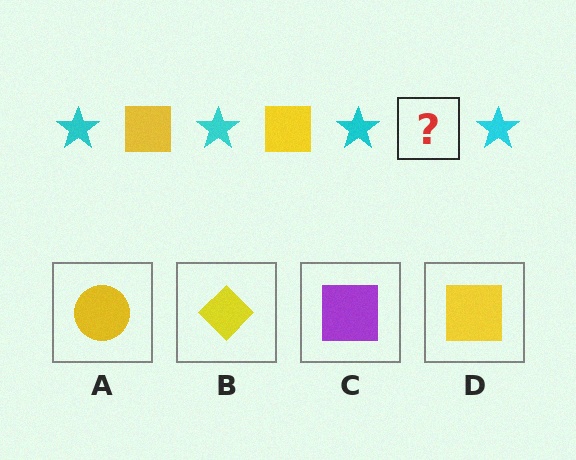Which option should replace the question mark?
Option D.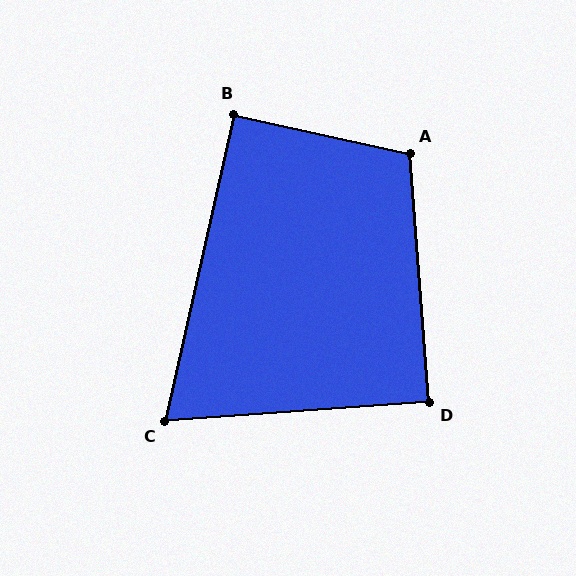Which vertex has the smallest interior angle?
C, at approximately 73 degrees.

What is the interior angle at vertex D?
Approximately 90 degrees (approximately right).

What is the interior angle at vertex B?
Approximately 90 degrees (approximately right).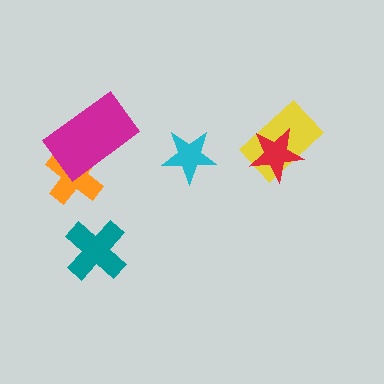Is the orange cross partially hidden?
Yes, it is partially covered by another shape.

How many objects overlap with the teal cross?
0 objects overlap with the teal cross.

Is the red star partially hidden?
No, no other shape covers it.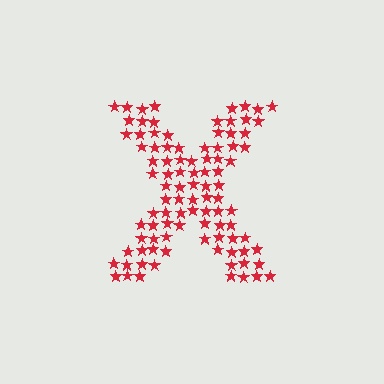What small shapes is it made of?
It is made of small stars.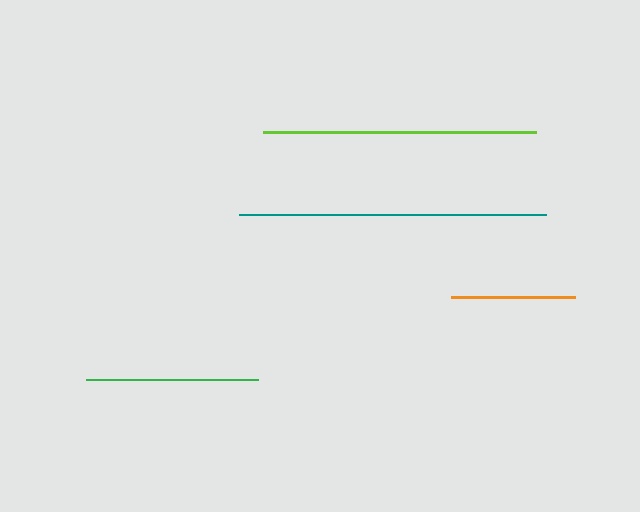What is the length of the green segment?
The green segment is approximately 173 pixels long.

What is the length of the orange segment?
The orange segment is approximately 124 pixels long.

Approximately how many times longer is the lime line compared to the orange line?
The lime line is approximately 2.2 times the length of the orange line.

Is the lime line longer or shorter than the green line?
The lime line is longer than the green line.